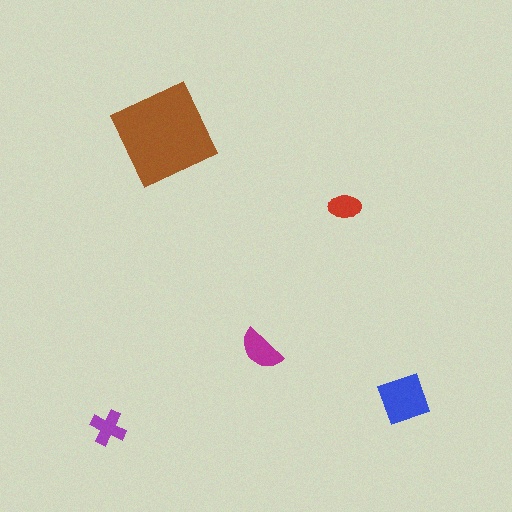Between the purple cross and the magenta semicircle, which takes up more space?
The magenta semicircle.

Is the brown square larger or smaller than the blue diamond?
Larger.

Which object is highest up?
The brown square is topmost.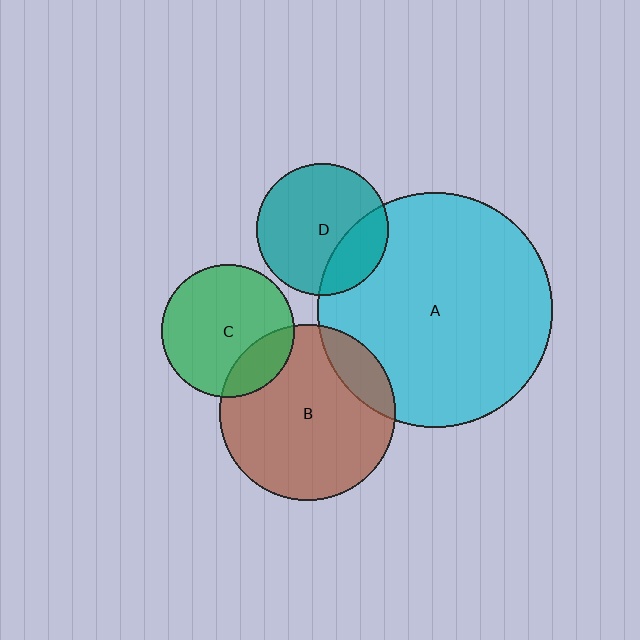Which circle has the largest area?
Circle A (cyan).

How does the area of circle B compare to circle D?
Approximately 1.8 times.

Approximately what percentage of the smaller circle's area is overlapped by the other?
Approximately 25%.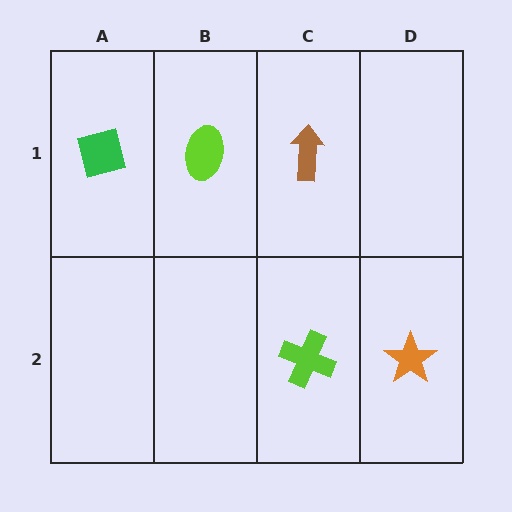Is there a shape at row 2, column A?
No, that cell is empty.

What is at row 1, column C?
A brown arrow.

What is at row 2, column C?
A lime cross.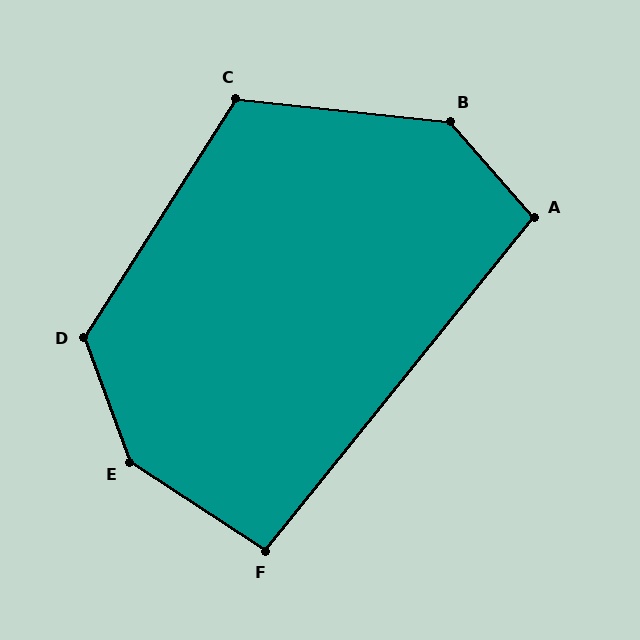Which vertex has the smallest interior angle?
F, at approximately 96 degrees.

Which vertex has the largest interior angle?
E, at approximately 144 degrees.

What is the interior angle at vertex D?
Approximately 127 degrees (obtuse).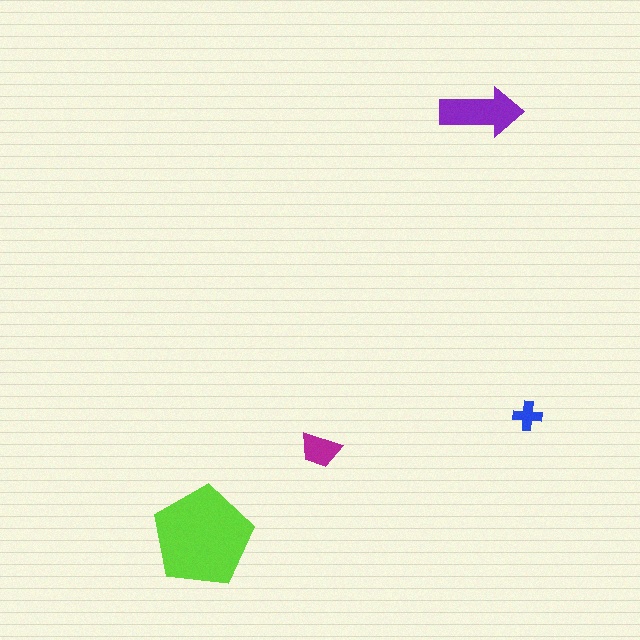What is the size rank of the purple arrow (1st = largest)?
2nd.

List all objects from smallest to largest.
The blue cross, the magenta trapezoid, the purple arrow, the lime pentagon.